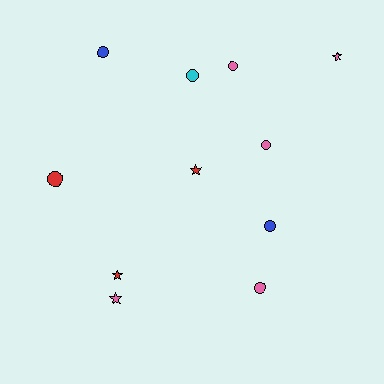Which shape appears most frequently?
Circle, with 7 objects.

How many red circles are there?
There is 1 red circle.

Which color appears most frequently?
Pink, with 5 objects.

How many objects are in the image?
There are 11 objects.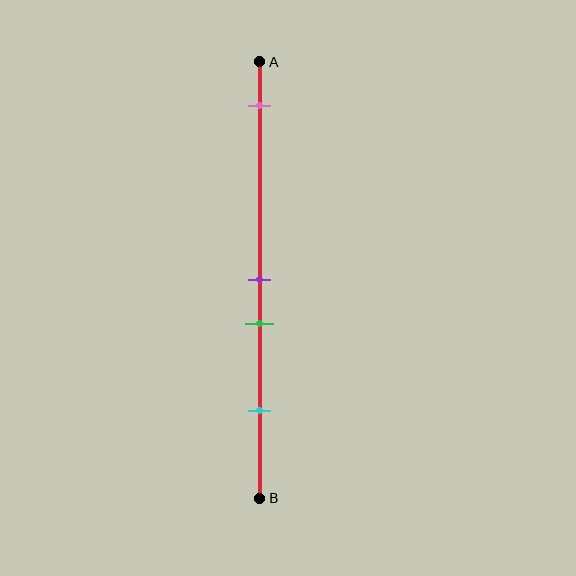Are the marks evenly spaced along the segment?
No, the marks are not evenly spaced.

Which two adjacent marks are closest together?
The purple and green marks are the closest adjacent pair.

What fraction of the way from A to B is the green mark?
The green mark is approximately 60% (0.6) of the way from A to B.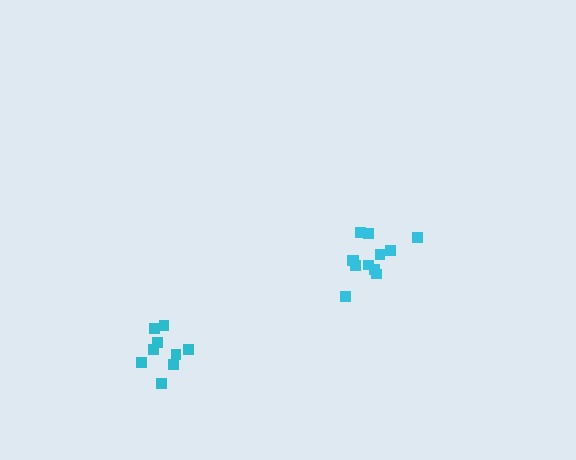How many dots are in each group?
Group 1: 12 dots, Group 2: 9 dots (21 total).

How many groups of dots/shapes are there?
There are 2 groups.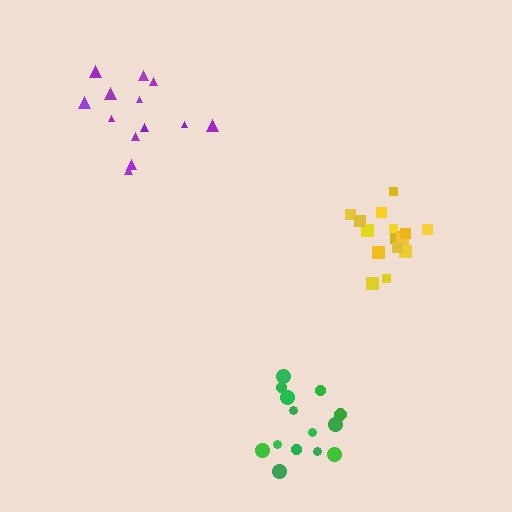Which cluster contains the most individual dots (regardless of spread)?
Yellow (16).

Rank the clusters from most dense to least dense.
yellow, purple, green.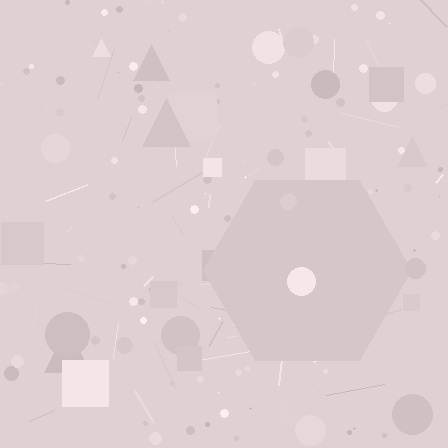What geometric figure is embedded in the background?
A hexagon is embedded in the background.